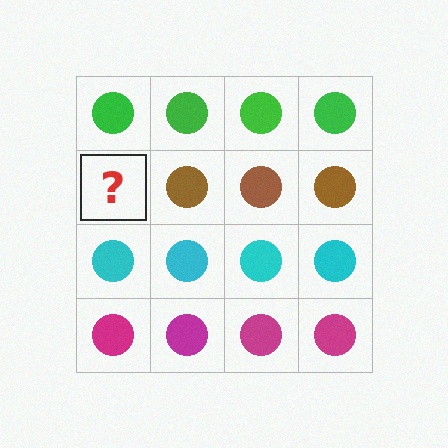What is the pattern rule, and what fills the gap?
The rule is that each row has a consistent color. The gap should be filled with a brown circle.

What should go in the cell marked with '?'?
The missing cell should contain a brown circle.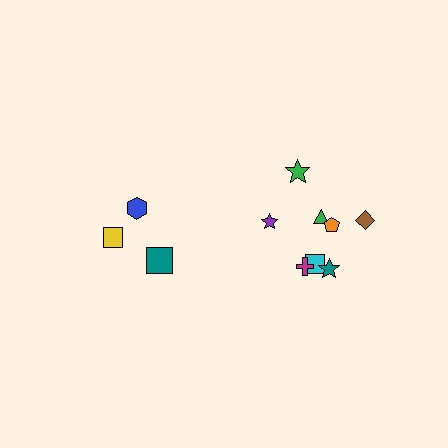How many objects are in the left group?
There are 3 objects.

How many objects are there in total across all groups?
There are 11 objects.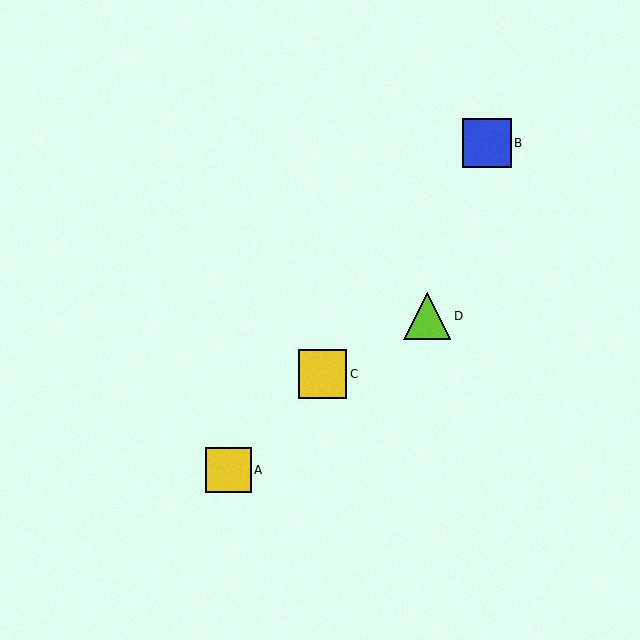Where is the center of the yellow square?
The center of the yellow square is at (228, 470).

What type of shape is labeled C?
Shape C is a yellow square.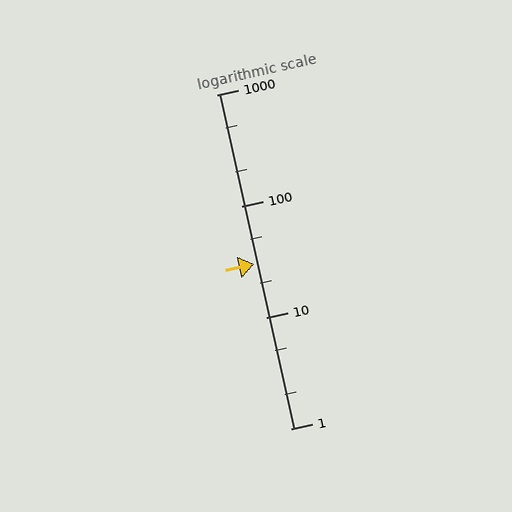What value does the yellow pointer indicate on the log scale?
The pointer indicates approximately 30.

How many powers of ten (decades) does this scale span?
The scale spans 3 decades, from 1 to 1000.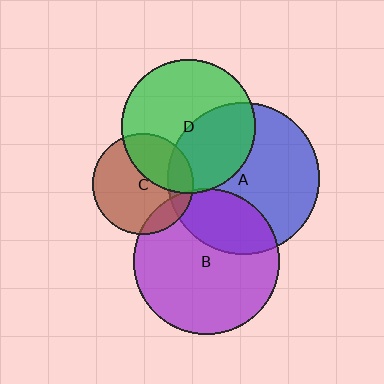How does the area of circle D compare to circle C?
Approximately 1.7 times.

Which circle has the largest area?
Circle A (blue).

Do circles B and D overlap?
Yes.